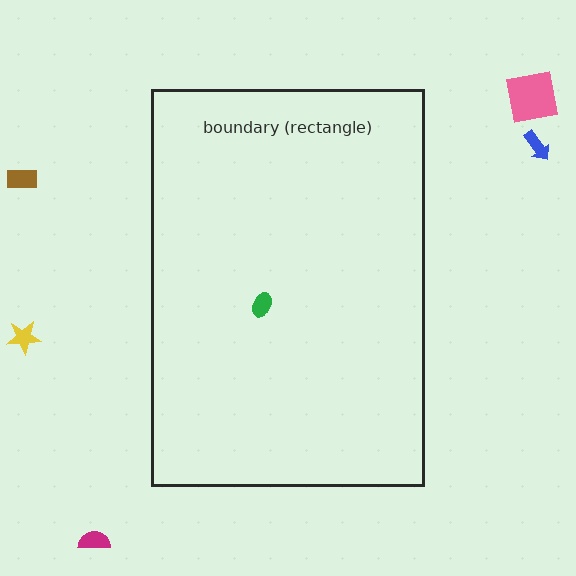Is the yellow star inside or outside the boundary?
Outside.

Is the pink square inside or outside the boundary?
Outside.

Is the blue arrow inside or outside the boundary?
Outside.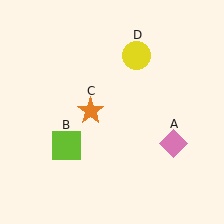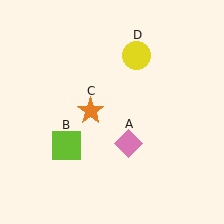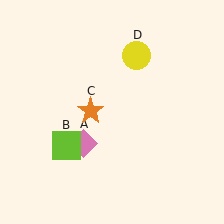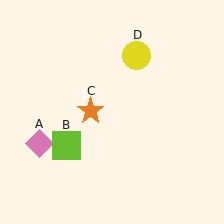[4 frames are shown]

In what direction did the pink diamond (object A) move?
The pink diamond (object A) moved left.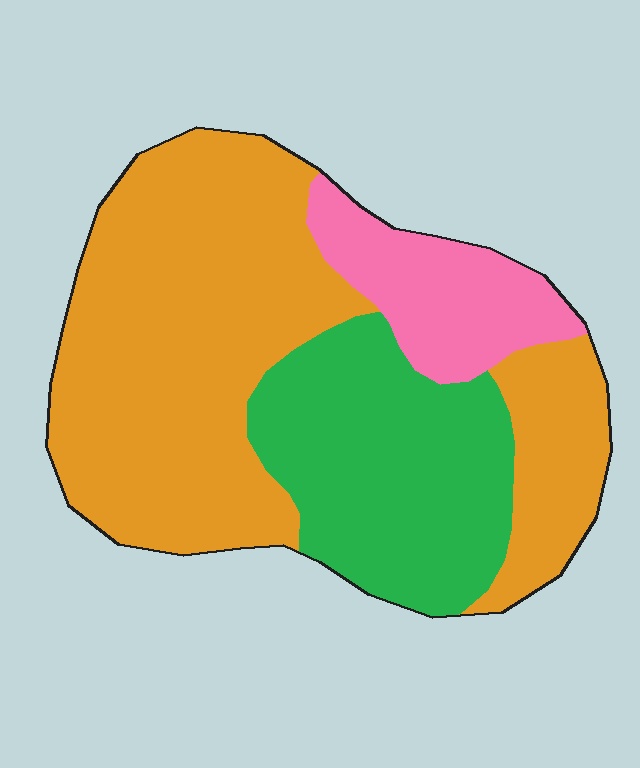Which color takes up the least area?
Pink, at roughly 15%.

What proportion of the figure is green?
Green covers around 30% of the figure.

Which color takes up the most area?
Orange, at roughly 60%.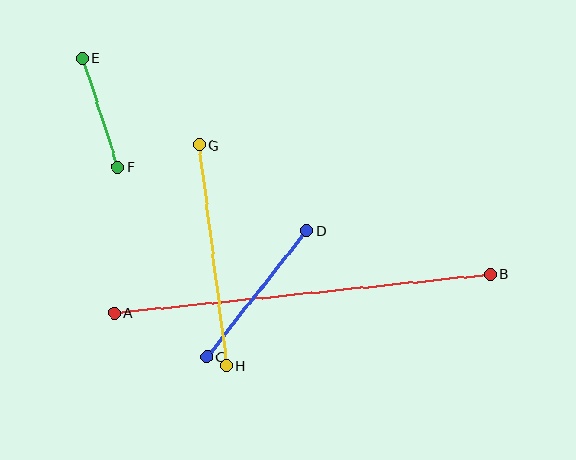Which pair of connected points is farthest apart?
Points A and B are farthest apart.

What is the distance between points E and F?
The distance is approximately 115 pixels.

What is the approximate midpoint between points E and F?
The midpoint is at approximately (100, 112) pixels.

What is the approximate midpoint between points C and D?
The midpoint is at approximately (257, 293) pixels.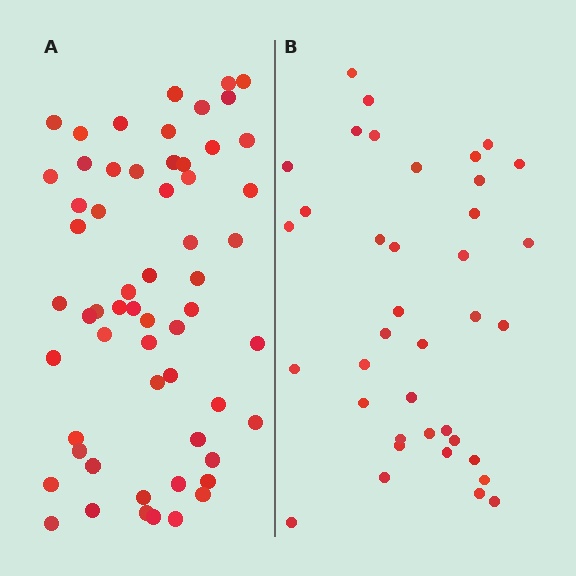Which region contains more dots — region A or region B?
Region A (the left region) has more dots.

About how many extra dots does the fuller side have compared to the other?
Region A has approximately 20 more dots than region B.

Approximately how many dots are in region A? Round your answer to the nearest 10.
About 60 dots. (The exact count is 59, which rounds to 60.)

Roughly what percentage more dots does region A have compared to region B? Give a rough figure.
About 55% more.